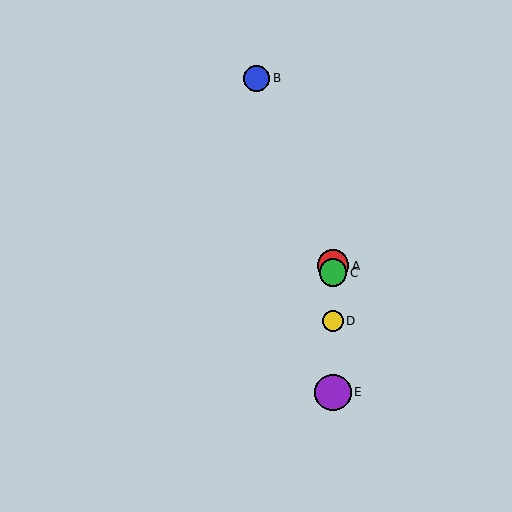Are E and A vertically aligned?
Yes, both are at x≈333.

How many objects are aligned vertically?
4 objects (A, C, D, E) are aligned vertically.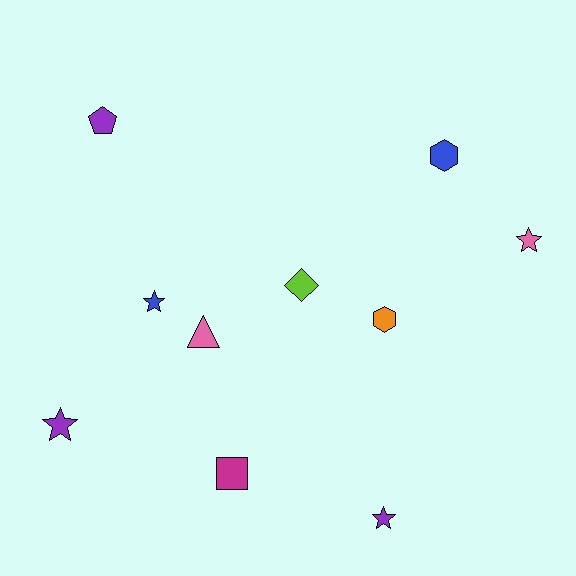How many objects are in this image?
There are 10 objects.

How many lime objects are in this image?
There is 1 lime object.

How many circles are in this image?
There are no circles.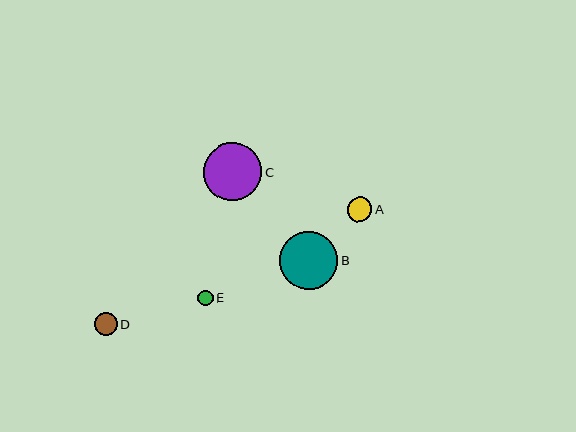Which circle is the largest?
Circle C is the largest with a size of approximately 58 pixels.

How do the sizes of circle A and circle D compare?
Circle A and circle D are approximately the same size.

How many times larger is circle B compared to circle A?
Circle B is approximately 2.4 times the size of circle A.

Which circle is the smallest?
Circle E is the smallest with a size of approximately 16 pixels.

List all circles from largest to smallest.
From largest to smallest: C, B, A, D, E.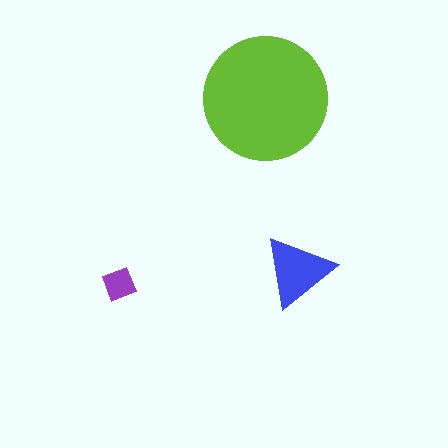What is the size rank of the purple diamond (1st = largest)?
3rd.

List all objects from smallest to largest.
The purple diamond, the blue triangle, the lime circle.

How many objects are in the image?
There are 3 objects in the image.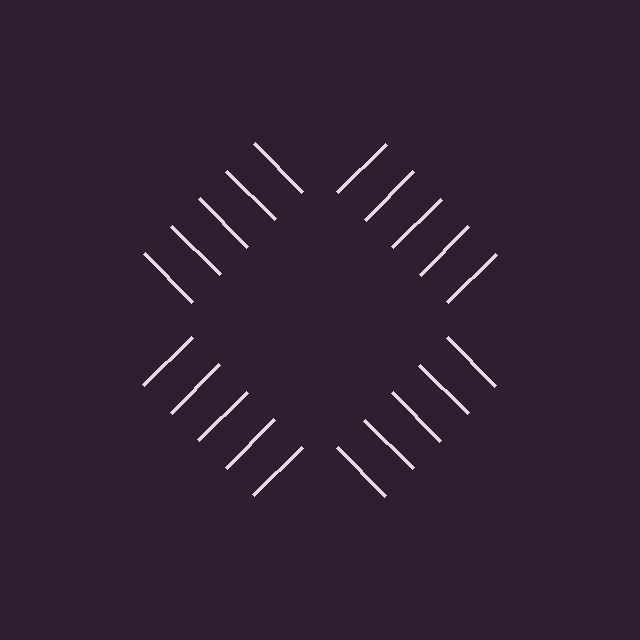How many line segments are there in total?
20 — 5 along each of the 4 edges.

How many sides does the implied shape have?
4 sides — the line-ends trace a square.